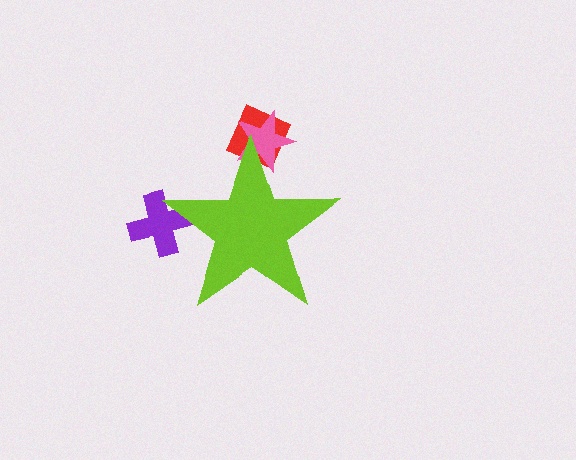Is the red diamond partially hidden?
Yes, the red diamond is partially hidden behind the lime star.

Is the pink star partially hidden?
Yes, the pink star is partially hidden behind the lime star.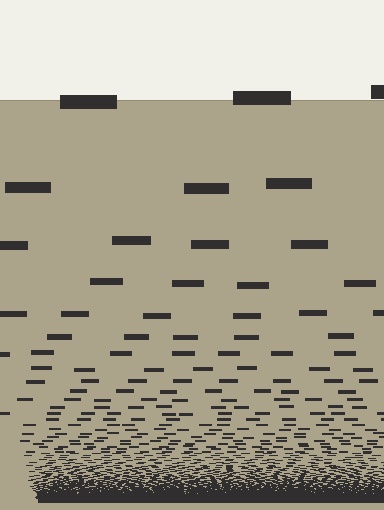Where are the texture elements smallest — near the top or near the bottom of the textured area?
Near the bottom.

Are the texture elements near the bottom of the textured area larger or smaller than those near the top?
Smaller. The gradient is inverted — elements near the bottom are smaller and denser.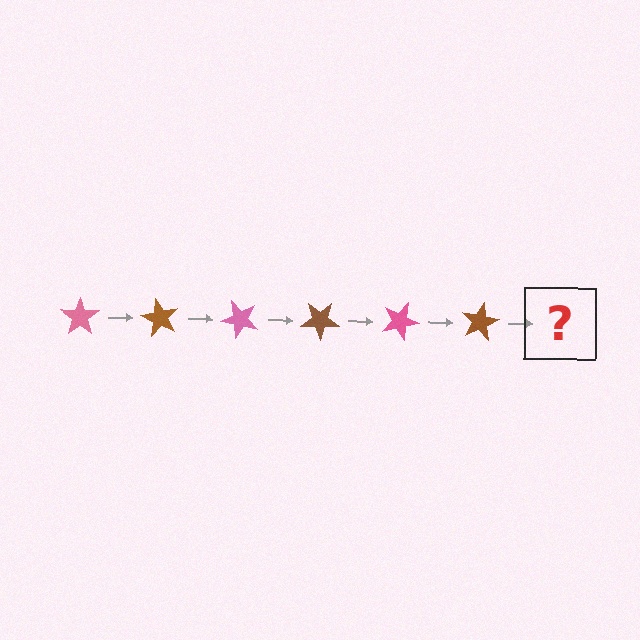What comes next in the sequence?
The next element should be a pink star, rotated 360 degrees from the start.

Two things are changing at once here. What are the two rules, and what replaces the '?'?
The two rules are that it rotates 60 degrees each step and the color cycles through pink and brown. The '?' should be a pink star, rotated 360 degrees from the start.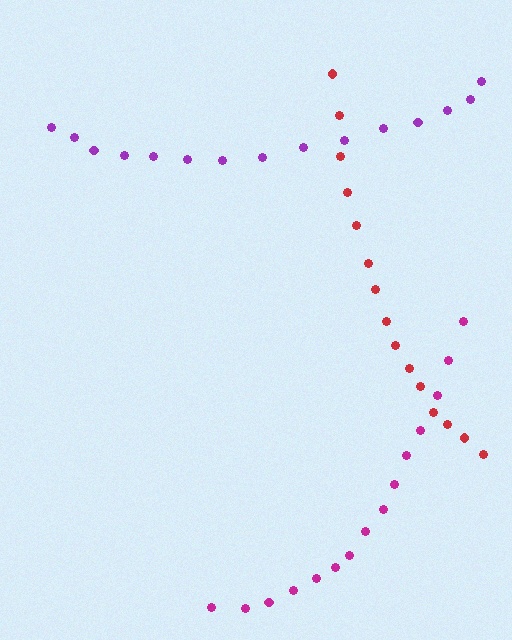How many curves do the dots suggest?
There are 3 distinct paths.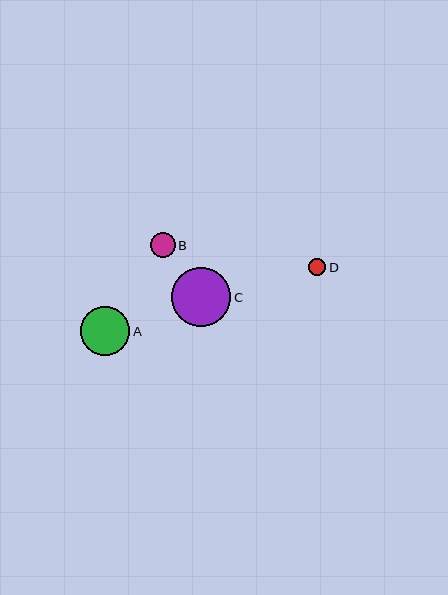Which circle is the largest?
Circle C is the largest with a size of approximately 59 pixels.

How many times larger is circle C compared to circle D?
Circle C is approximately 3.4 times the size of circle D.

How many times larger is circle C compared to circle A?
Circle C is approximately 1.2 times the size of circle A.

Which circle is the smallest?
Circle D is the smallest with a size of approximately 17 pixels.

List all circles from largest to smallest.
From largest to smallest: C, A, B, D.